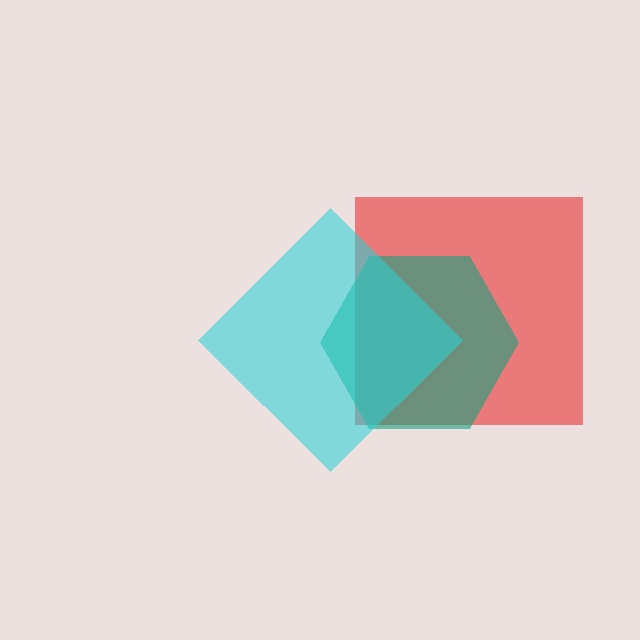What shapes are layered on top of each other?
The layered shapes are: a red square, a teal hexagon, a cyan diamond.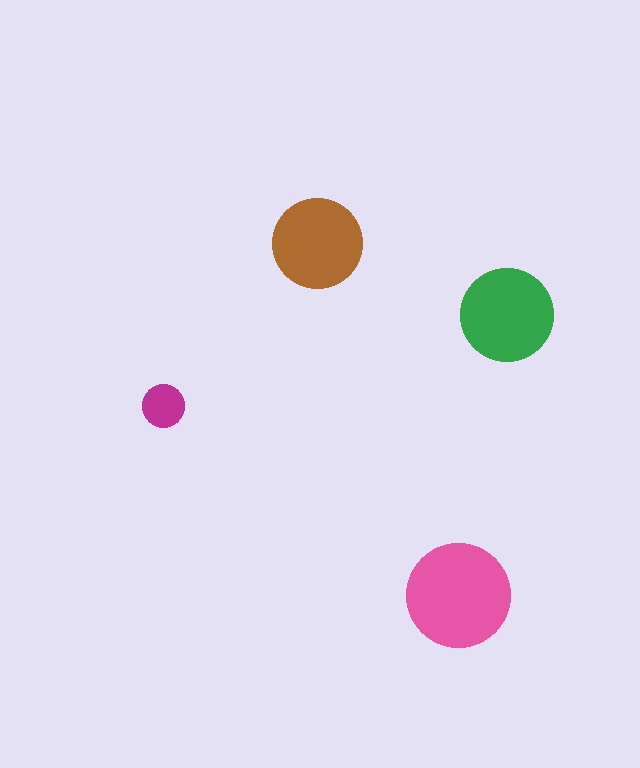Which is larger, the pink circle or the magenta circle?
The pink one.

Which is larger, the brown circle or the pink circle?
The pink one.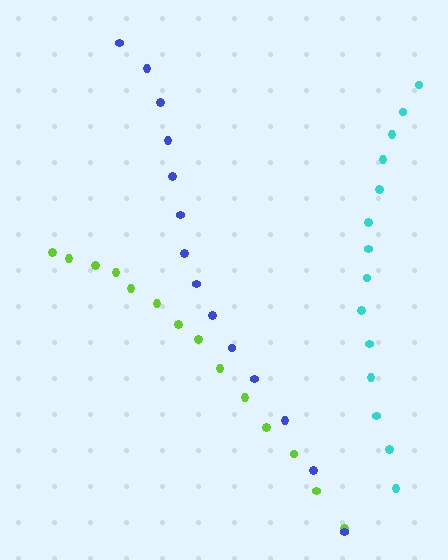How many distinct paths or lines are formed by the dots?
There are 3 distinct paths.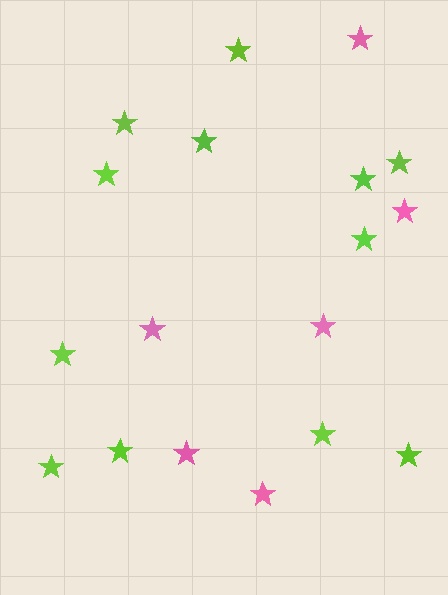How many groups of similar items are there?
There are 2 groups: one group of lime stars (12) and one group of pink stars (6).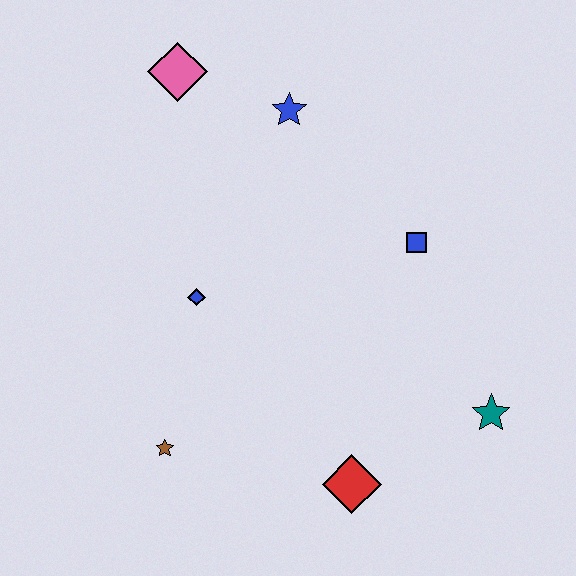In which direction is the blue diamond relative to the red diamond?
The blue diamond is above the red diamond.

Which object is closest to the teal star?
The red diamond is closest to the teal star.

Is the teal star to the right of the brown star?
Yes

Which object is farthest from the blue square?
The brown star is farthest from the blue square.